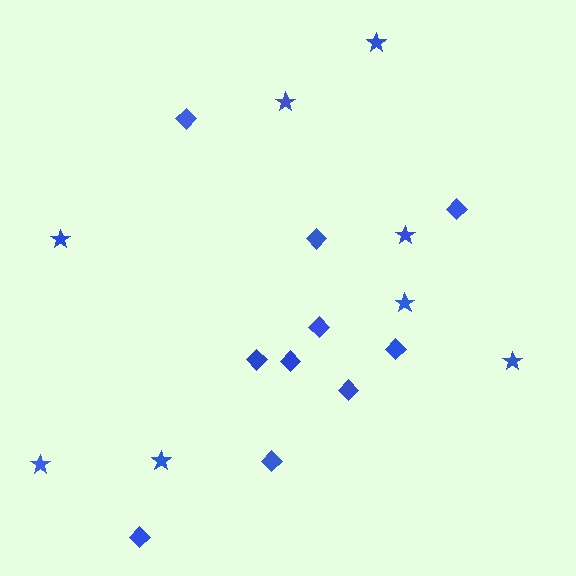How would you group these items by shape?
There are 2 groups: one group of diamonds (10) and one group of stars (8).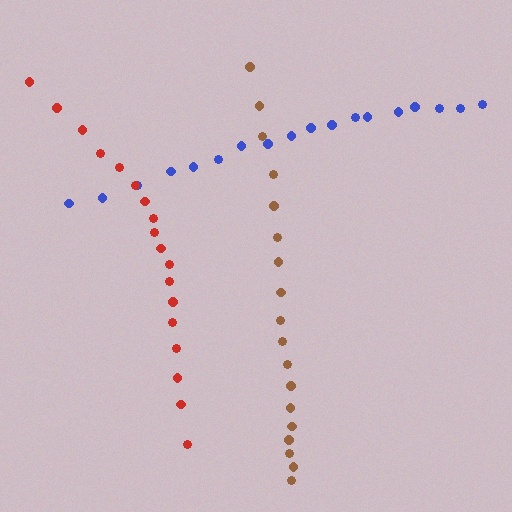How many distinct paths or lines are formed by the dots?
There are 3 distinct paths.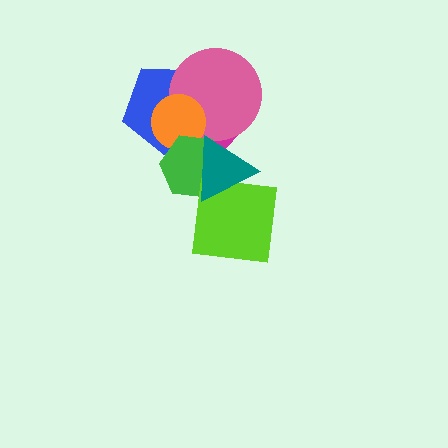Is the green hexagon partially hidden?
Yes, it is partially covered by another shape.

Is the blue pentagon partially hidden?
Yes, it is partially covered by another shape.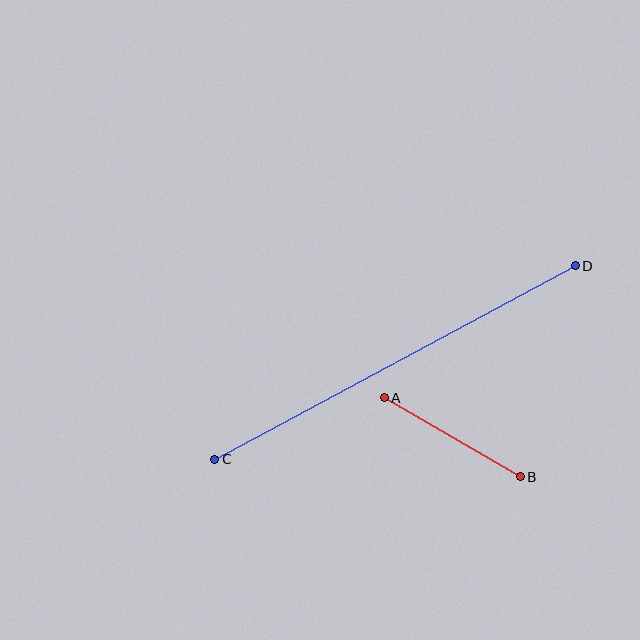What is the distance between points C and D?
The distance is approximately 409 pixels.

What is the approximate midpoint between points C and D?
The midpoint is at approximately (395, 363) pixels.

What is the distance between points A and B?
The distance is approximately 157 pixels.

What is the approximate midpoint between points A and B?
The midpoint is at approximately (452, 437) pixels.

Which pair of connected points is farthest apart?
Points C and D are farthest apart.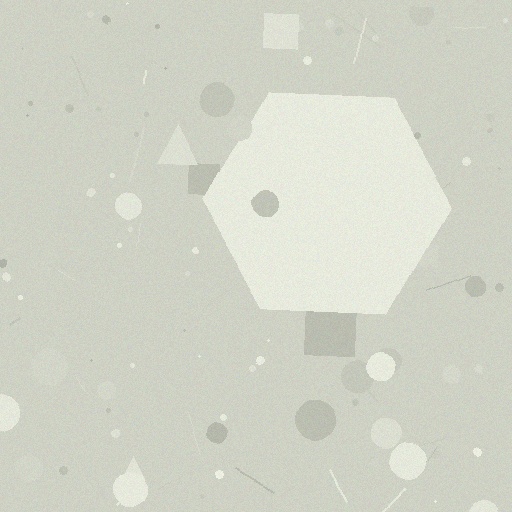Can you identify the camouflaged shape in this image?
The camouflaged shape is a hexagon.